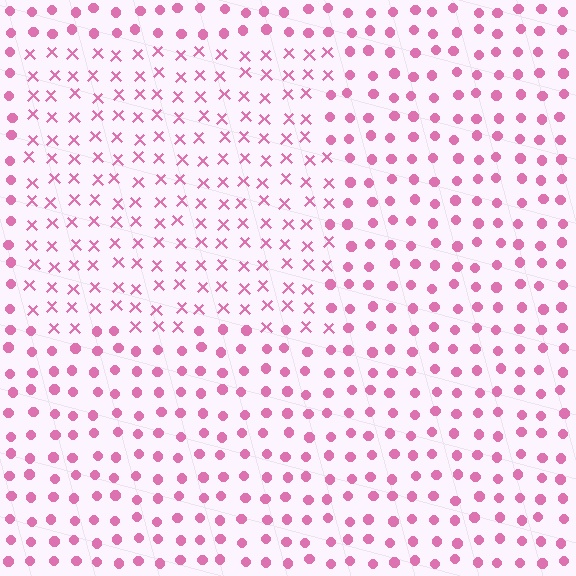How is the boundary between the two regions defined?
The boundary is defined by a change in element shape: X marks inside vs. circles outside. All elements share the same color and spacing.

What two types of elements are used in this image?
The image uses X marks inside the rectangle region and circles outside it.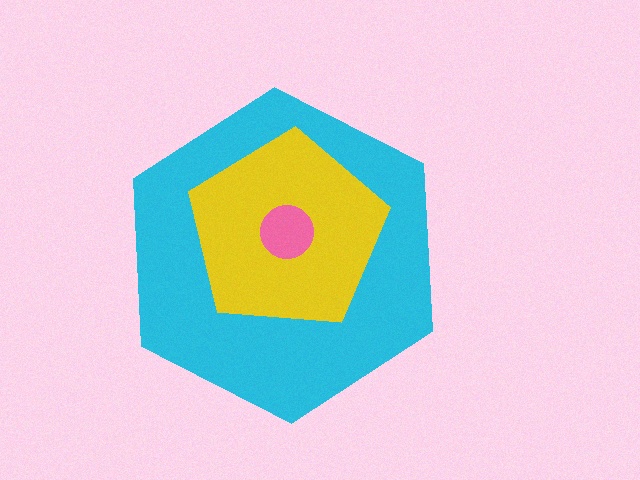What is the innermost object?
The pink circle.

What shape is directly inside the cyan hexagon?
The yellow pentagon.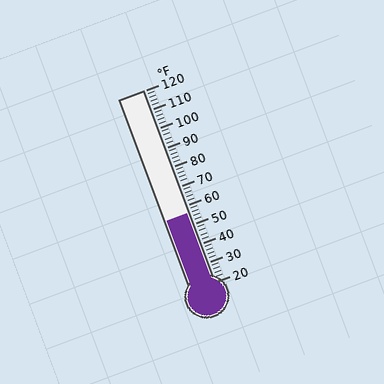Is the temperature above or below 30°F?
The temperature is above 30°F.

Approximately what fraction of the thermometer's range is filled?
The thermometer is filled to approximately 35% of its range.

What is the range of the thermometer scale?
The thermometer scale ranges from 20°F to 120°F.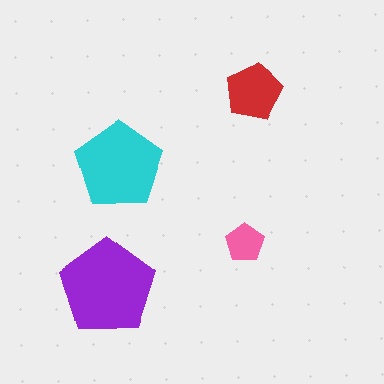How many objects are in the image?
There are 4 objects in the image.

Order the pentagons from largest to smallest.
the purple one, the cyan one, the red one, the pink one.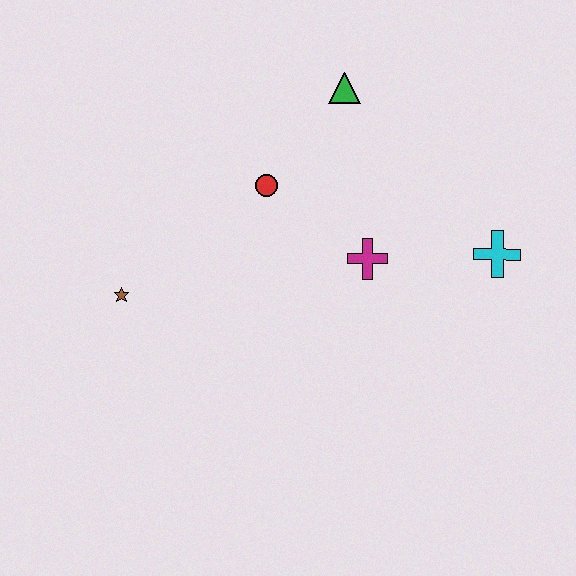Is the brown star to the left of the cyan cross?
Yes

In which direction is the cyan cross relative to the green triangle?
The cyan cross is below the green triangle.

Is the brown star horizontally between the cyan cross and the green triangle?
No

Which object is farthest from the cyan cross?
The brown star is farthest from the cyan cross.